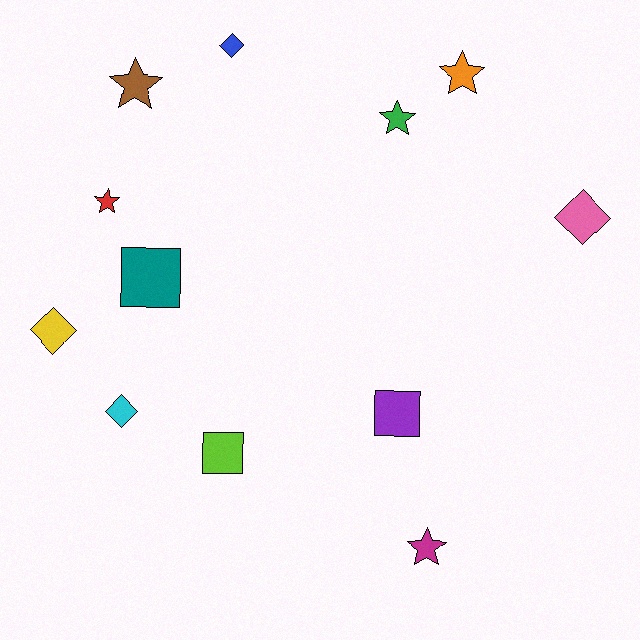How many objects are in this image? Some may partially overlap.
There are 12 objects.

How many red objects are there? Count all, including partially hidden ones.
There is 1 red object.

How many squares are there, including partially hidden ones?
There are 3 squares.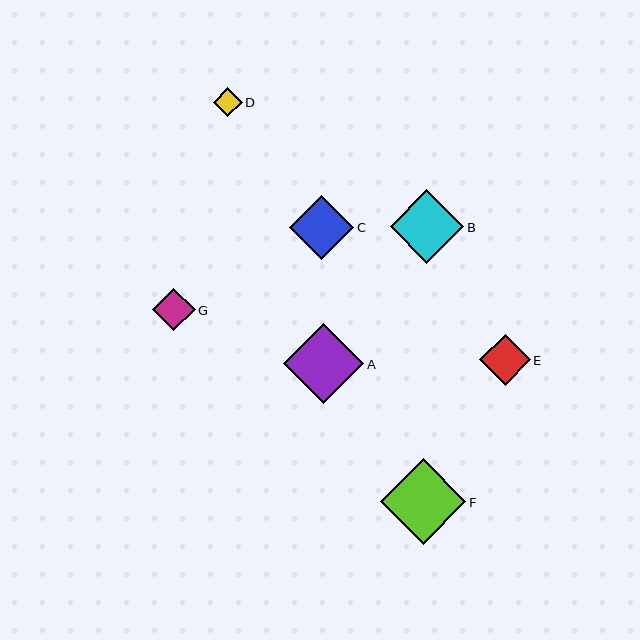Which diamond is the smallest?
Diamond D is the smallest with a size of approximately 29 pixels.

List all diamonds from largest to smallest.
From largest to smallest: F, A, B, C, E, G, D.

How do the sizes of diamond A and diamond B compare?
Diamond A and diamond B are approximately the same size.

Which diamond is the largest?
Diamond F is the largest with a size of approximately 85 pixels.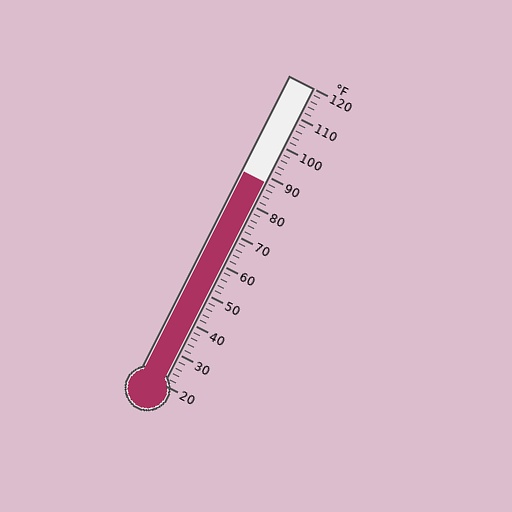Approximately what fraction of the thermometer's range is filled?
The thermometer is filled to approximately 70% of its range.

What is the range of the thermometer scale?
The thermometer scale ranges from 20°F to 120°F.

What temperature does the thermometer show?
The thermometer shows approximately 88°F.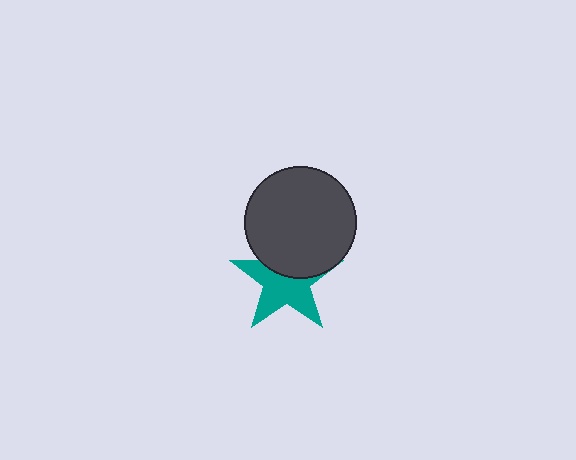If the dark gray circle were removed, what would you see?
You would see the complete teal star.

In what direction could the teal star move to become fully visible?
The teal star could move down. That would shift it out from behind the dark gray circle entirely.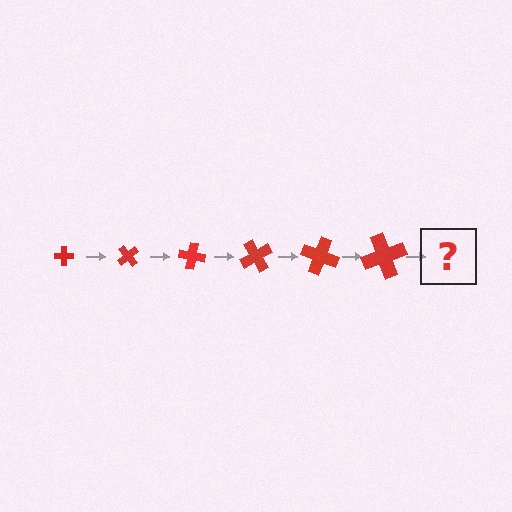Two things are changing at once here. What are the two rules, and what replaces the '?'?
The two rules are that the cross grows larger each step and it rotates 50 degrees each step. The '?' should be a cross, larger than the previous one and rotated 300 degrees from the start.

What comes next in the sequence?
The next element should be a cross, larger than the previous one and rotated 300 degrees from the start.